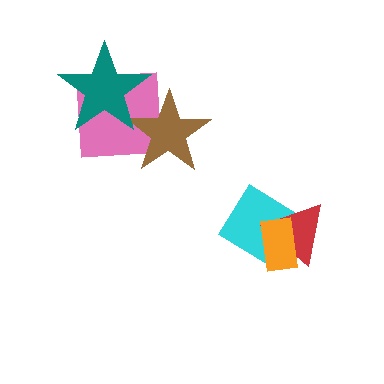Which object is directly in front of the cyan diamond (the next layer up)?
The red triangle is directly in front of the cyan diamond.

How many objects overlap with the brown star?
2 objects overlap with the brown star.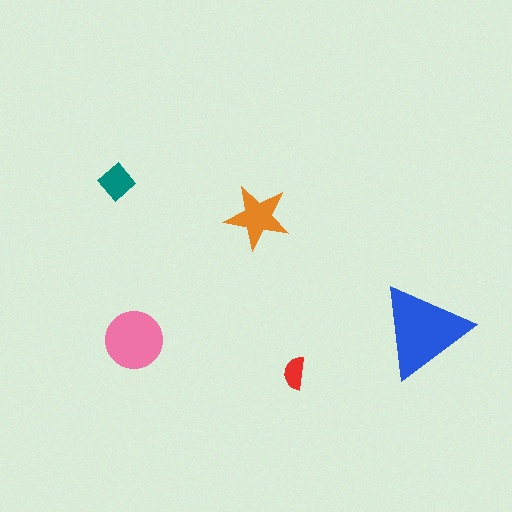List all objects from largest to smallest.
The blue triangle, the pink circle, the orange star, the teal diamond, the red semicircle.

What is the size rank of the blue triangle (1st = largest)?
1st.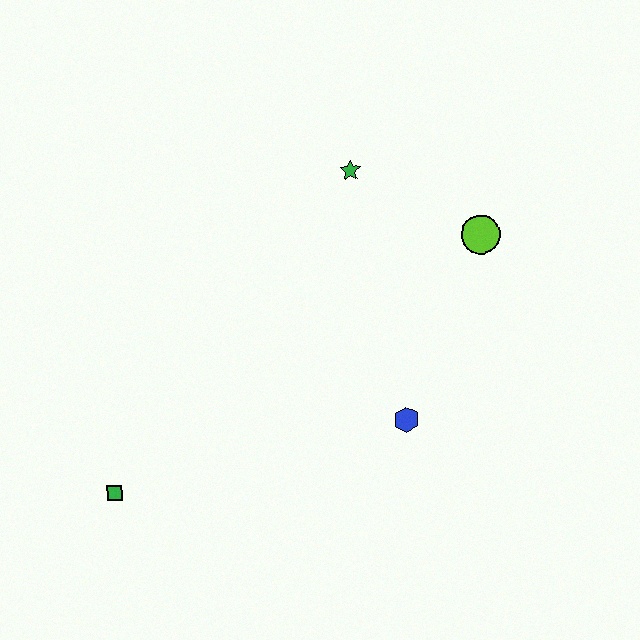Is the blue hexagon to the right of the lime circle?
No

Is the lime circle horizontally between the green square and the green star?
No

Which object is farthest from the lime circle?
The green square is farthest from the lime circle.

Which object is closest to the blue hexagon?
The lime circle is closest to the blue hexagon.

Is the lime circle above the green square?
Yes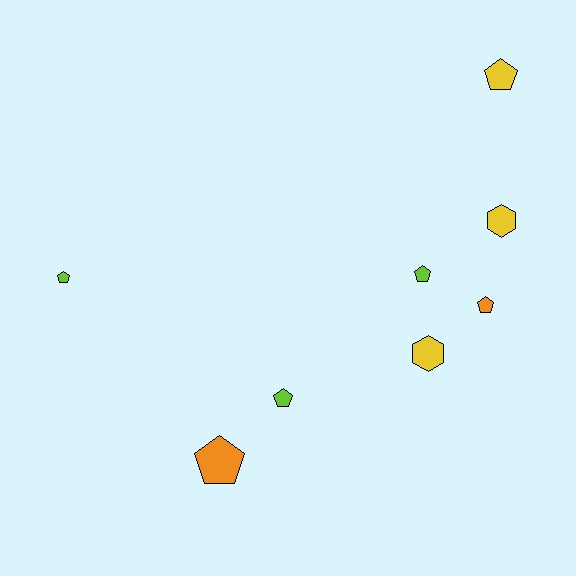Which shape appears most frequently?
Pentagon, with 6 objects.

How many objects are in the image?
There are 8 objects.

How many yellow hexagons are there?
There are 2 yellow hexagons.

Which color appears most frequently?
Lime, with 3 objects.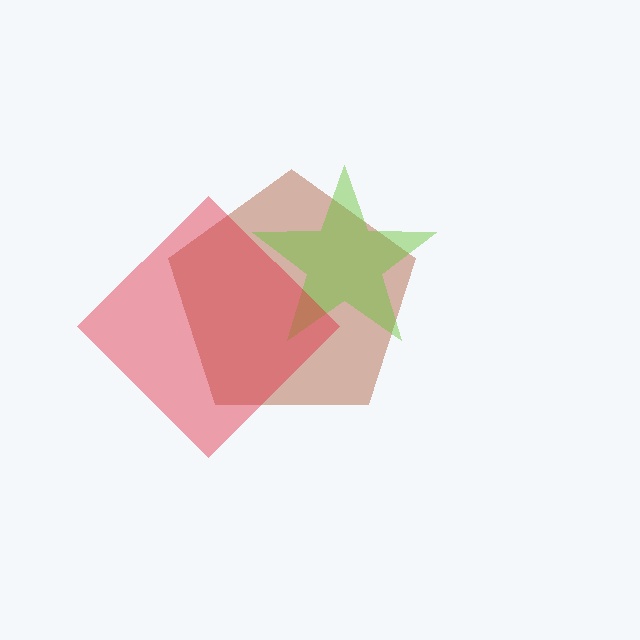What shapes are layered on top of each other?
The layered shapes are: a brown pentagon, a lime star, a red diamond.